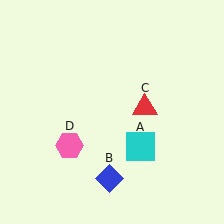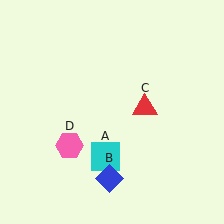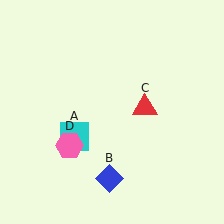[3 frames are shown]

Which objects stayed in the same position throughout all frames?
Blue diamond (object B) and red triangle (object C) and pink hexagon (object D) remained stationary.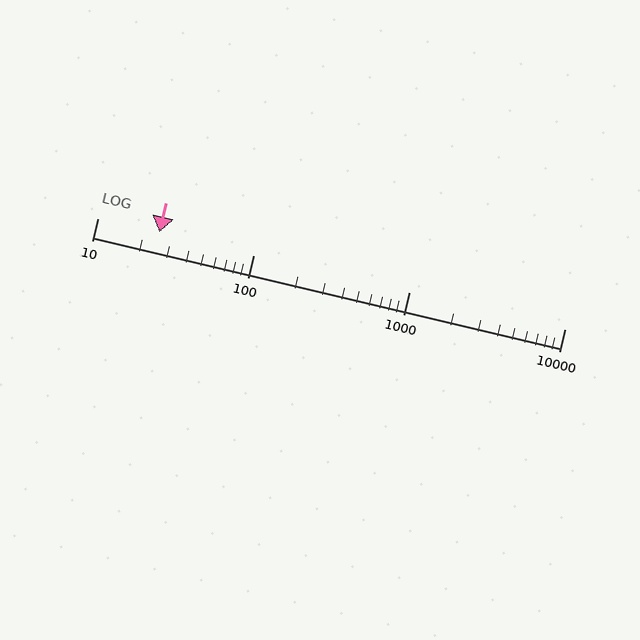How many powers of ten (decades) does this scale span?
The scale spans 3 decades, from 10 to 10000.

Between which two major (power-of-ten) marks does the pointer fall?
The pointer is between 10 and 100.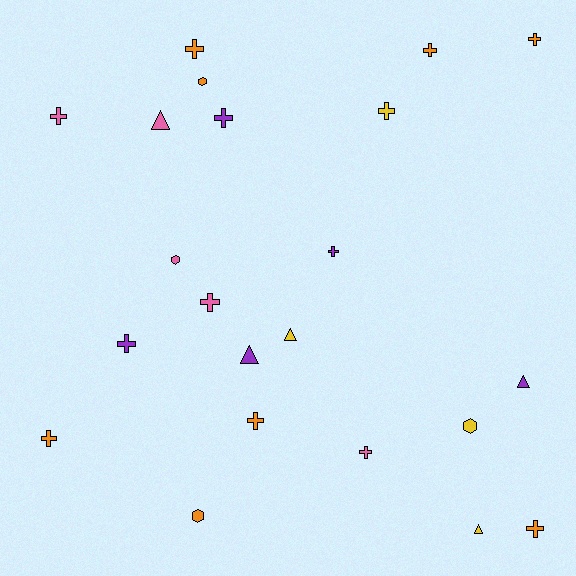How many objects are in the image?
There are 22 objects.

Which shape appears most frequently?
Cross, with 13 objects.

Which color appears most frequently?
Orange, with 8 objects.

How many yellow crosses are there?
There is 1 yellow cross.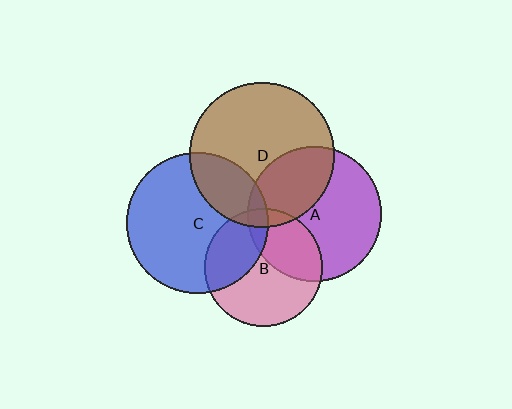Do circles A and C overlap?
Yes.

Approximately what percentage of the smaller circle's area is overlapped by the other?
Approximately 5%.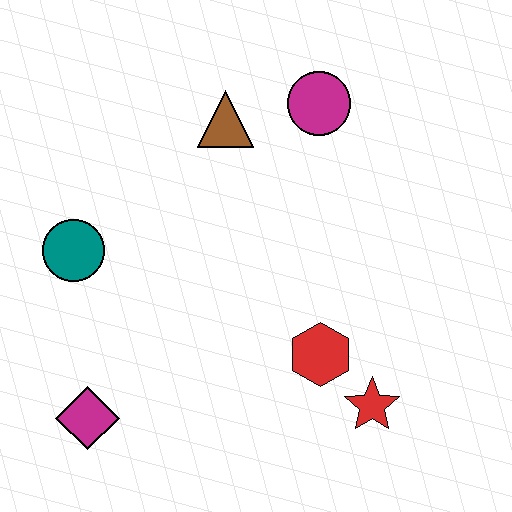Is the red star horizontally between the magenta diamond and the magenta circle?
No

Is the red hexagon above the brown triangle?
No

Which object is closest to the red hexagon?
The red star is closest to the red hexagon.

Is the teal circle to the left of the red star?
Yes